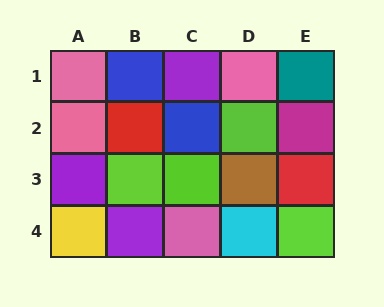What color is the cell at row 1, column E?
Teal.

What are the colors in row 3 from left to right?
Purple, lime, lime, brown, red.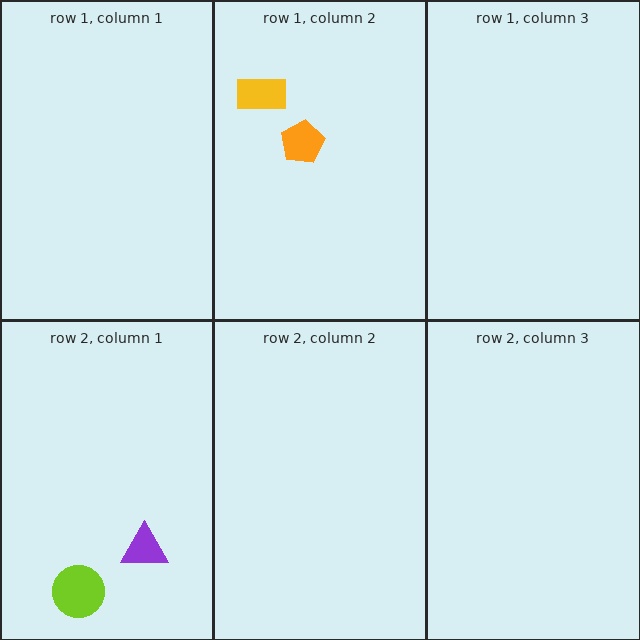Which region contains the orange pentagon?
The row 1, column 2 region.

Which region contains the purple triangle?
The row 2, column 1 region.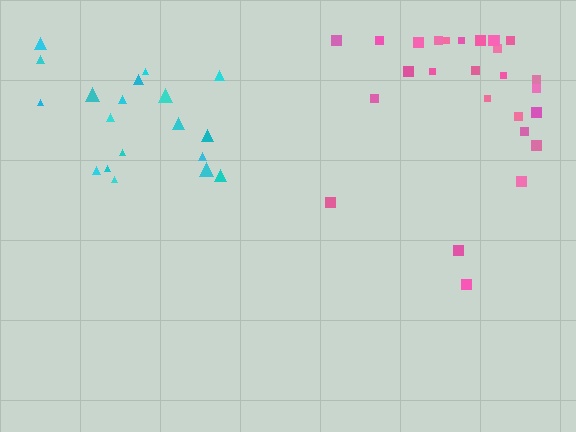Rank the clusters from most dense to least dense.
pink, cyan.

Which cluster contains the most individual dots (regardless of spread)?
Pink (28).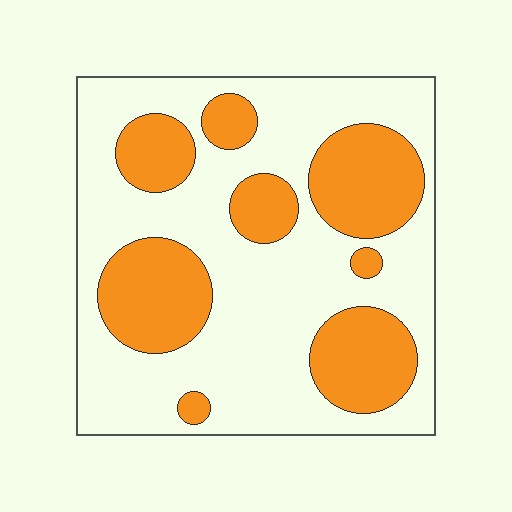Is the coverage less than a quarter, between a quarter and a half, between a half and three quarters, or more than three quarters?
Between a quarter and a half.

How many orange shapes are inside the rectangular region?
8.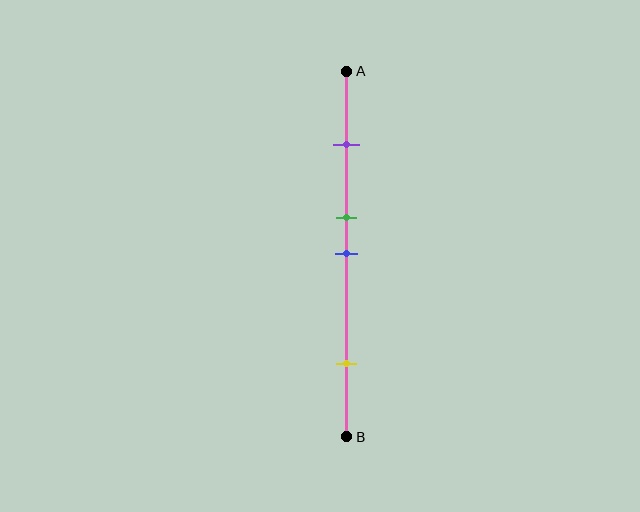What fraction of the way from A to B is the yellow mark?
The yellow mark is approximately 80% (0.8) of the way from A to B.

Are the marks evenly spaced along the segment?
No, the marks are not evenly spaced.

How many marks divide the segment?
There are 4 marks dividing the segment.